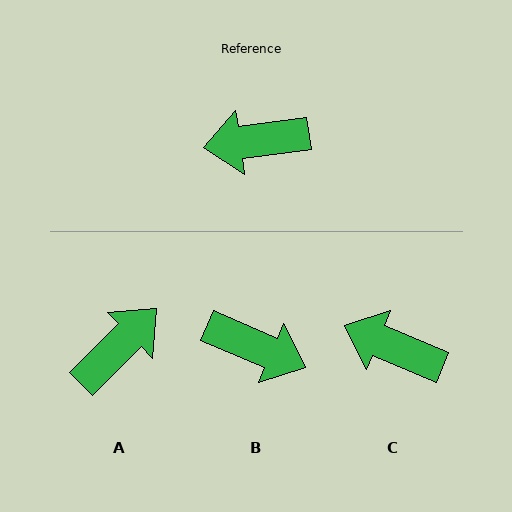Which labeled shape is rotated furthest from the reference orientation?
B, about 149 degrees away.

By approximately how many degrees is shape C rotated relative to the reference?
Approximately 30 degrees clockwise.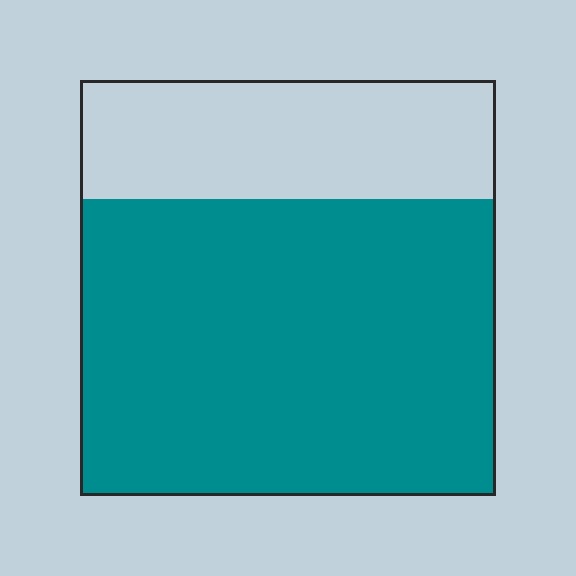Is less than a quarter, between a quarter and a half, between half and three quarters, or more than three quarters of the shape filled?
Between half and three quarters.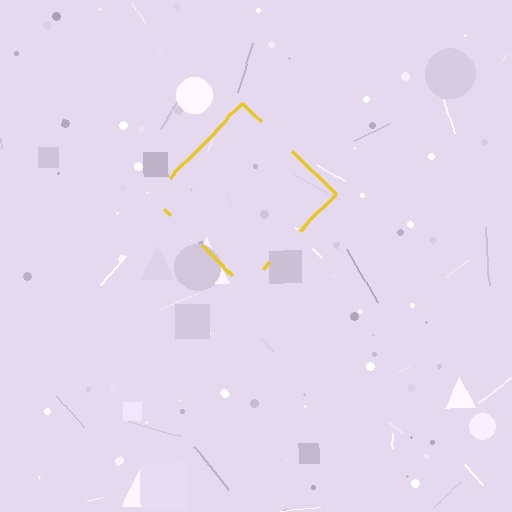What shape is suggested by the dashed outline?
The dashed outline suggests a diamond.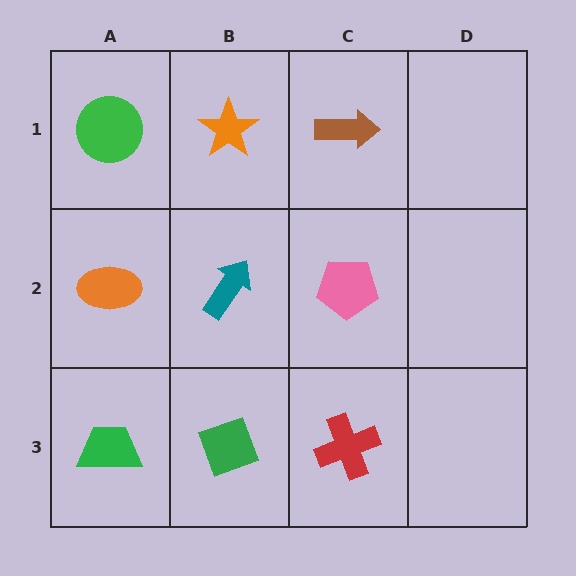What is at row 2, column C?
A pink pentagon.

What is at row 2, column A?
An orange ellipse.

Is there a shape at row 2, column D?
No, that cell is empty.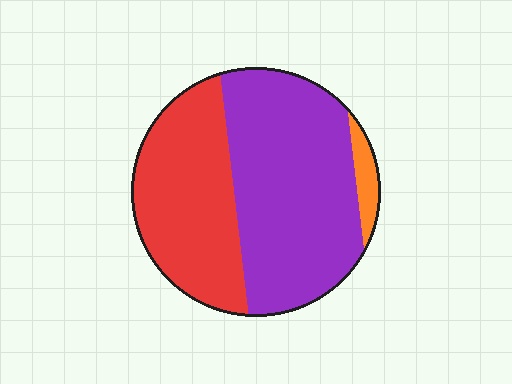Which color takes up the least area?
Orange, at roughly 5%.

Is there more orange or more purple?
Purple.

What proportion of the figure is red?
Red covers around 40% of the figure.